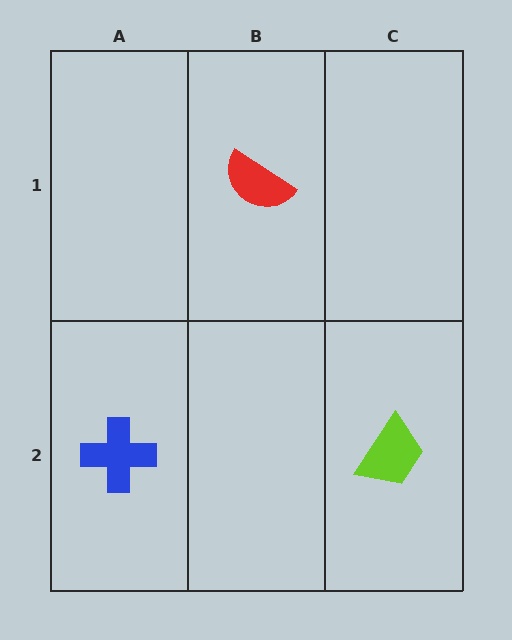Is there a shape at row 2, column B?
No, that cell is empty.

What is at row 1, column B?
A red semicircle.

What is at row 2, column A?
A blue cross.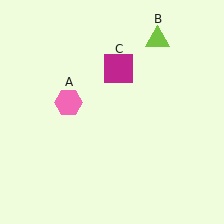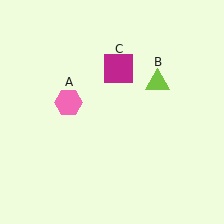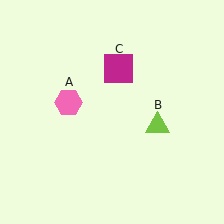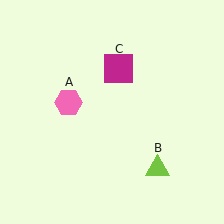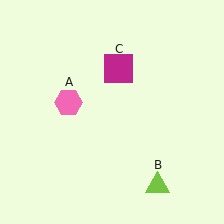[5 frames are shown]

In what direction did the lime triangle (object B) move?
The lime triangle (object B) moved down.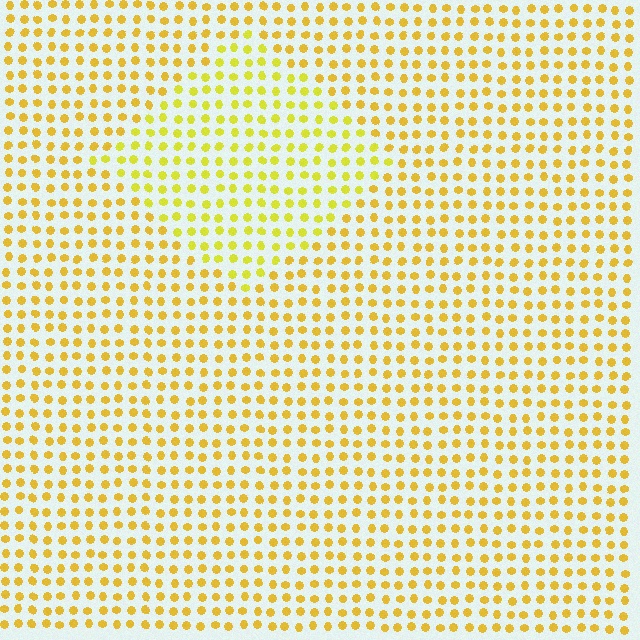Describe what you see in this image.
The image is filled with small yellow elements in a uniform arrangement. A diamond-shaped region is visible where the elements are tinted to a slightly different hue, forming a subtle color boundary.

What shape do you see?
I see a diamond.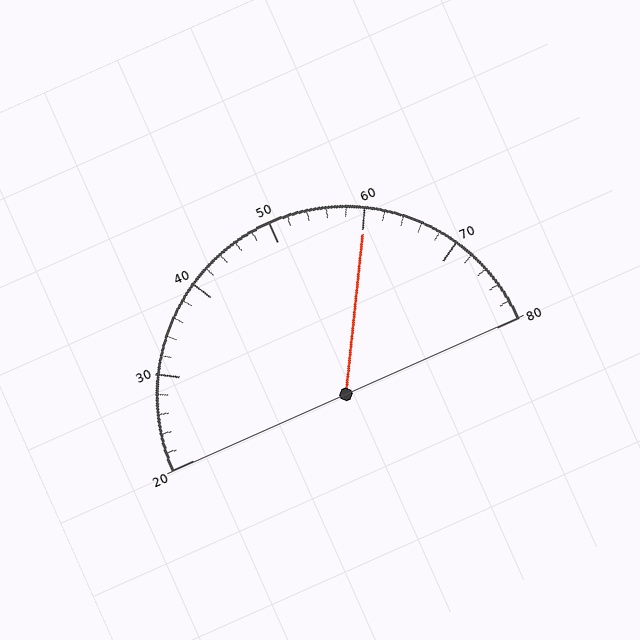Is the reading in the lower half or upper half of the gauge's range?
The reading is in the upper half of the range (20 to 80).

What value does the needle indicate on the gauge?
The needle indicates approximately 60.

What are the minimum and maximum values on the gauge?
The gauge ranges from 20 to 80.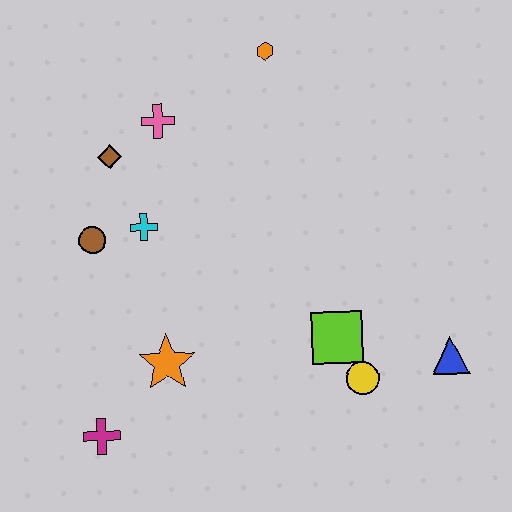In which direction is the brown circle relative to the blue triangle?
The brown circle is to the left of the blue triangle.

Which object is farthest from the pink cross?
The blue triangle is farthest from the pink cross.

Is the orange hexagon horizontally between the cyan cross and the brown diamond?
No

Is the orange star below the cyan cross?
Yes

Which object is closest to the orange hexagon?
The pink cross is closest to the orange hexagon.